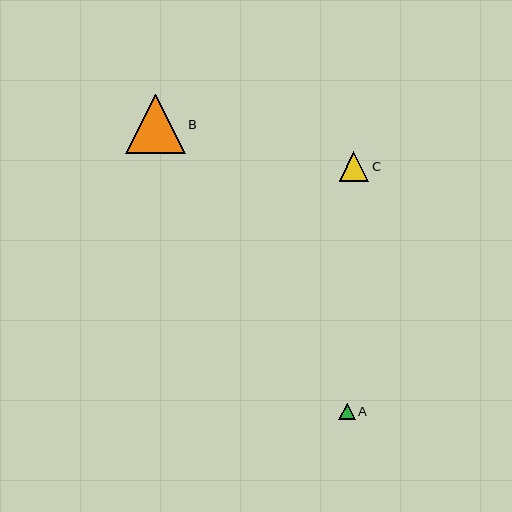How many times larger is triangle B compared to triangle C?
Triangle B is approximately 2.0 times the size of triangle C.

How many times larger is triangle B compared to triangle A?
Triangle B is approximately 3.5 times the size of triangle A.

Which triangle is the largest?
Triangle B is the largest with a size of approximately 59 pixels.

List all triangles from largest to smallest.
From largest to smallest: B, C, A.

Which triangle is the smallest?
Triangle A is the smallest with a size of approximately 17 pixels.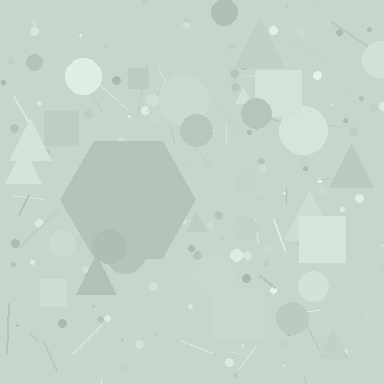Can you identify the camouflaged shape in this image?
The camouflaged shape is a hexagon.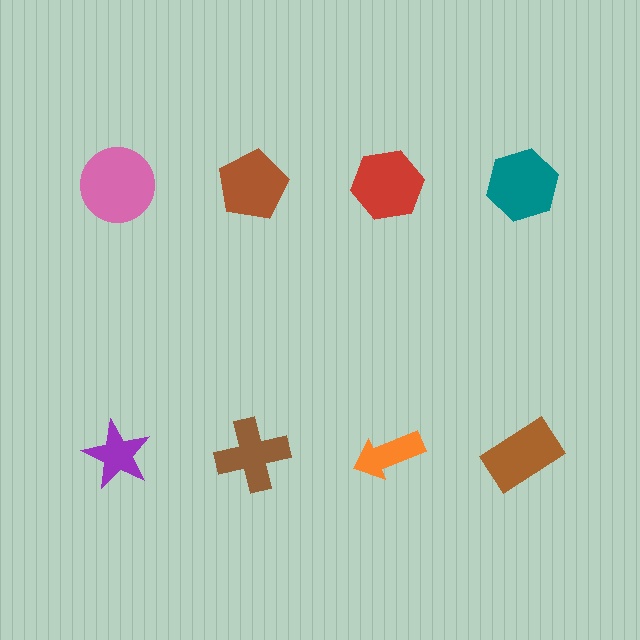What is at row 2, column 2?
A brown cross.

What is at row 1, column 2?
A brown pentagon.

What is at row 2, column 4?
A brown rectangle.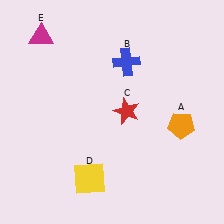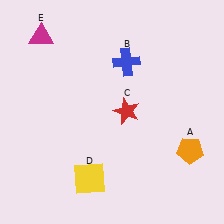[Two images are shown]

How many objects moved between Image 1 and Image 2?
1 object moved between the two images.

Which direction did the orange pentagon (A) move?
The orange pentagon (A) moved down.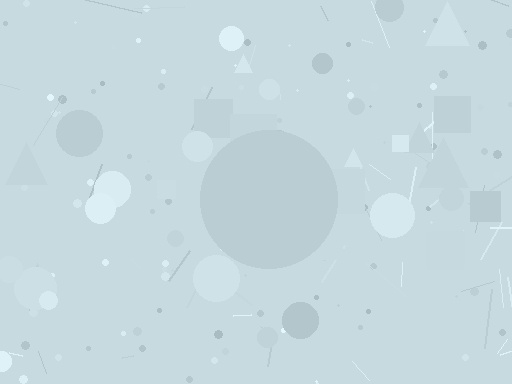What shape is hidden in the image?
A circle is hidden in the image.